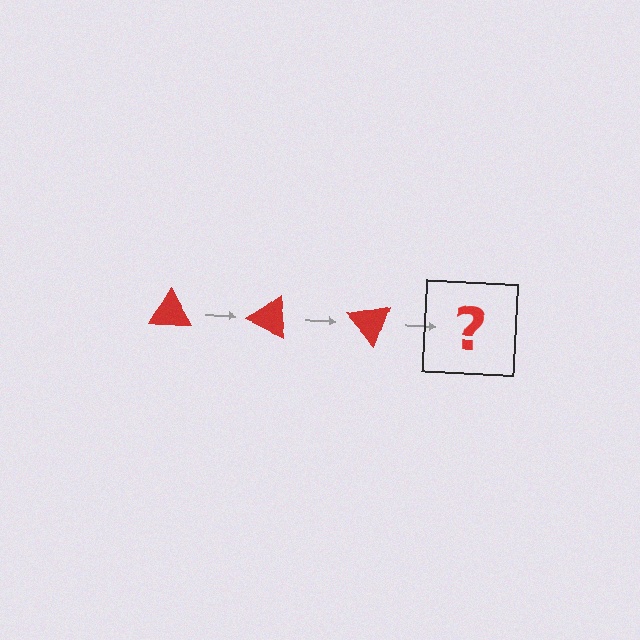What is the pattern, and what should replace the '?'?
The pattern is that the triangle rotates 25 degrees each step. The '?' should be a red triangle rotated 75 degrees.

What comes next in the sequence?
The next element should be a red triangle rotated 75 degrees.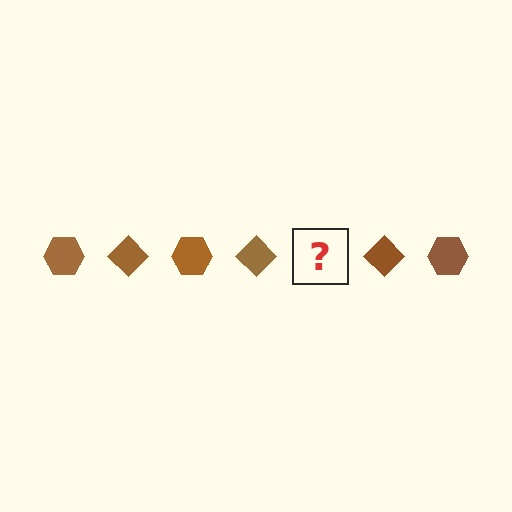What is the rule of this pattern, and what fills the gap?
The rule is that the pattern cycles through hexagon, diamond shapes in brown. The gap should be filled with a brown hexagon.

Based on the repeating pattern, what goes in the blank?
The blank should be a brown hexagon.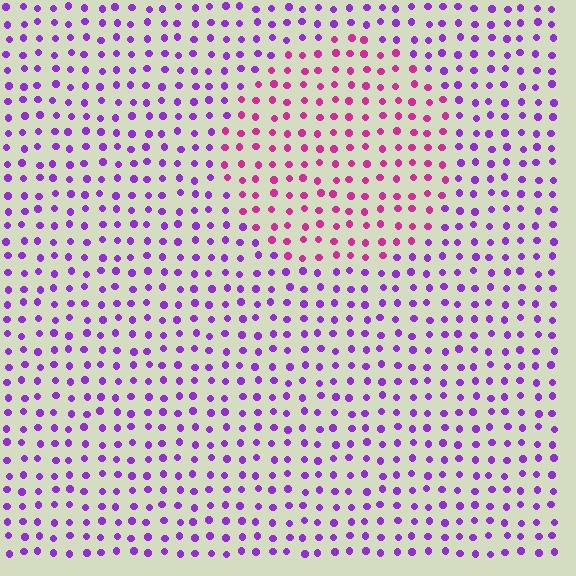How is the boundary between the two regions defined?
The boundary is defined purely by a slight shift in hue (about 42 degrees). Spacing, size, and orientation are identical on both sides.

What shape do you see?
I see a circle.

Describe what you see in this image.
The image is filled with small purple elements in a uniform arrangement. A circle-shaped region is visible where the elements are tinted to a slightly different hue, forming a subtle color boundary.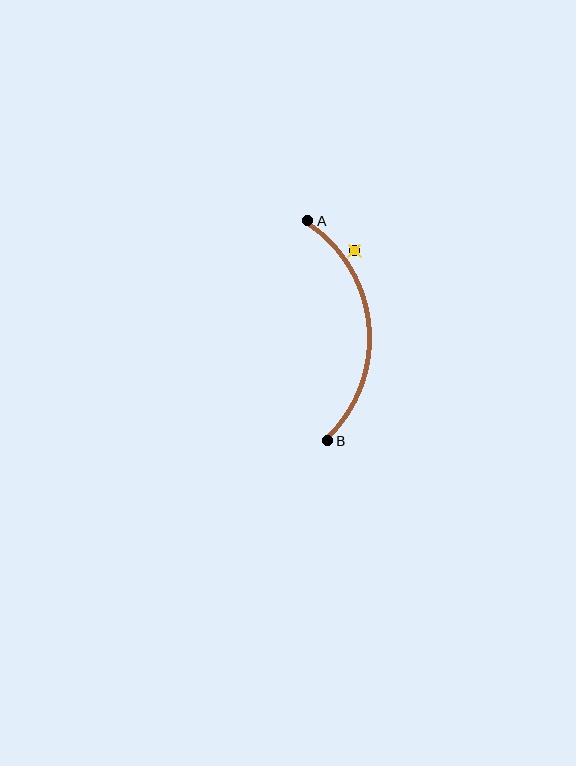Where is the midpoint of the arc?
The arc midpoint is the point on the curve farthest from the straight line joining A and B. It sits to the right of that line.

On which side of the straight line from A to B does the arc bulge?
The arc bulges to the right of the straight line connecting A and B.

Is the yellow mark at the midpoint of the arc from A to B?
No — the yellow mark does not lie on the arc at all. It sits slightly outside the curve.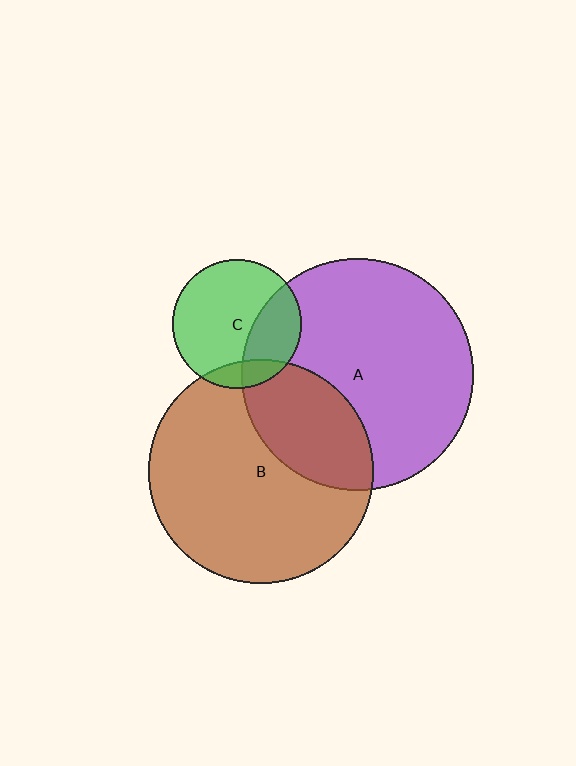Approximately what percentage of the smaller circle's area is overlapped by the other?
Approximately 30%.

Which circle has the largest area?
Circle A (purple).